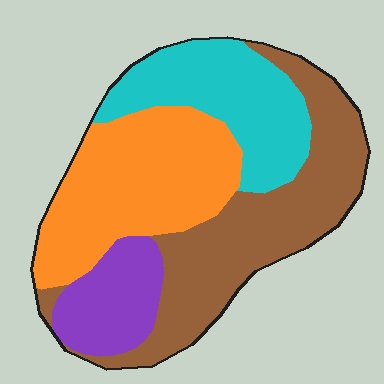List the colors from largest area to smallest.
From largest to smallest: brown, orange, cyan, purple.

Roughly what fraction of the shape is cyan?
Cyan takes up about one fifth (1/5) of the shape.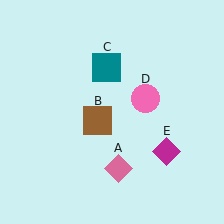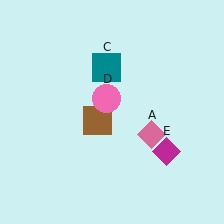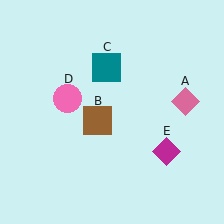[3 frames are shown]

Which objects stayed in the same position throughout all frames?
Brown square (object B) and teal square (object C) and magenta diamond (object E) remained stationary.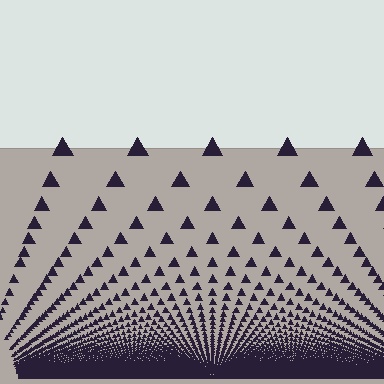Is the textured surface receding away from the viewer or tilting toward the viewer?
The surface appears to tilt toward the viewer. Texture elements get larger and sparser toward the top.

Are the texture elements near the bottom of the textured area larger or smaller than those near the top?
Smaller. The gradient is inverted — elements near the bottom are smaller and denser.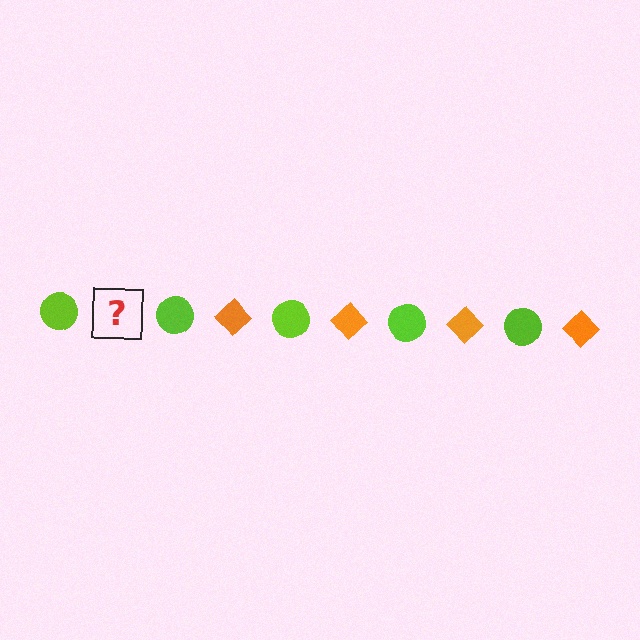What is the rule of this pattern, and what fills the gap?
The rule is that the pattern alternates between lime circle and orange diamond. The gap should be filled with an orange diamond.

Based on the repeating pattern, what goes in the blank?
The blank should be an orange diamond.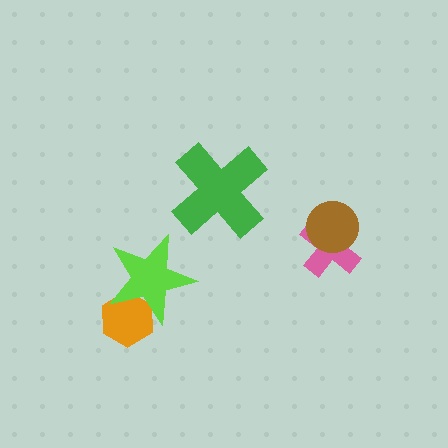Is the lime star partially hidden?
No, no other shape covers it.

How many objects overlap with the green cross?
0 objects overlap with the green cross.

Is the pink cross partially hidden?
Yes, it is partially covered by another shape.